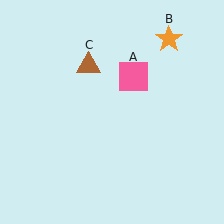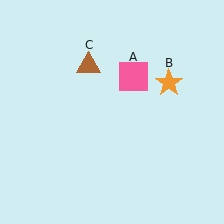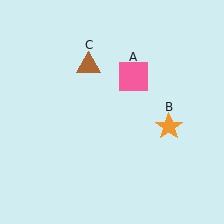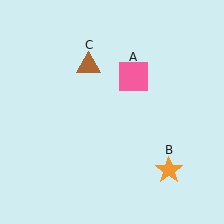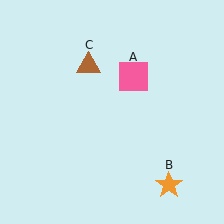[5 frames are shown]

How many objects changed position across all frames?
1 object changed position: orange star (object B).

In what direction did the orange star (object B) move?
The orange star (object B) moved down.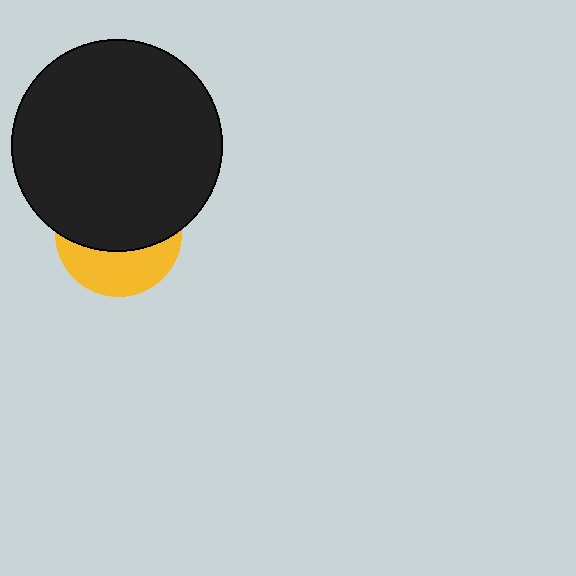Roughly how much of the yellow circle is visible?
A small part of it is visible (roughly 38%).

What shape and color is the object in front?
The object in front is a black circle.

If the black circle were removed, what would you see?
You would see the complete yellow circle.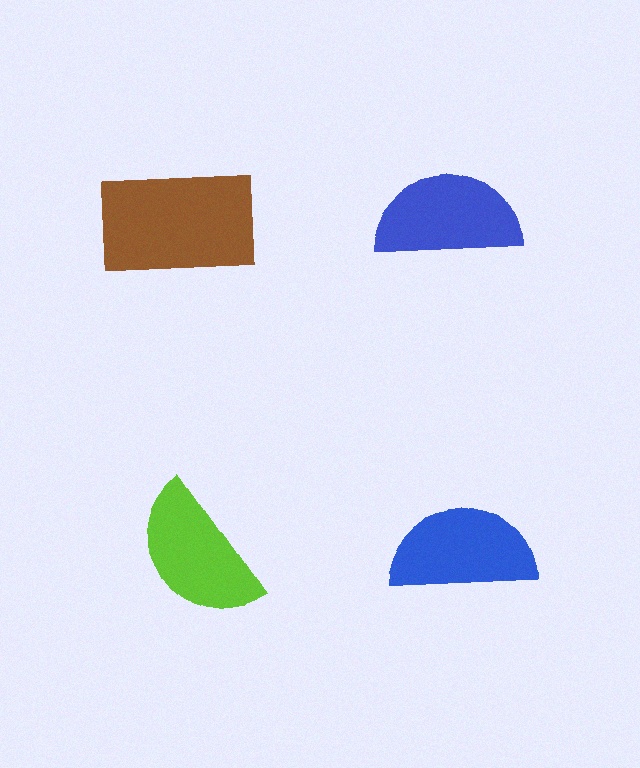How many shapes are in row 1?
2 shapes.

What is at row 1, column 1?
A brown rectangle.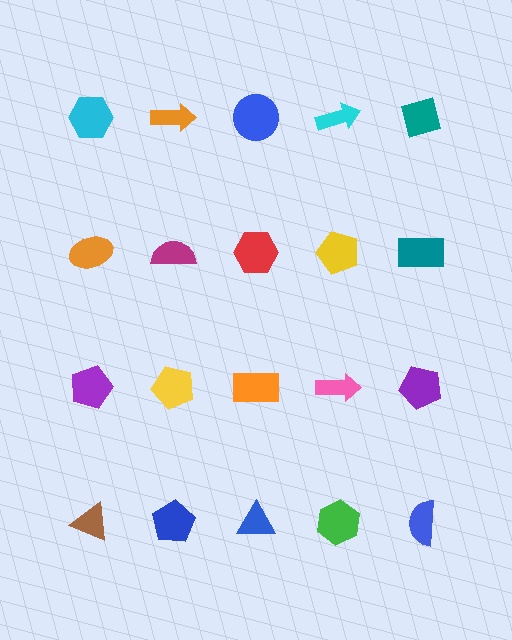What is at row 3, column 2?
A yellow pentagon.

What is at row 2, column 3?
A red hexagon.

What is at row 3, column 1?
A purple pentagon.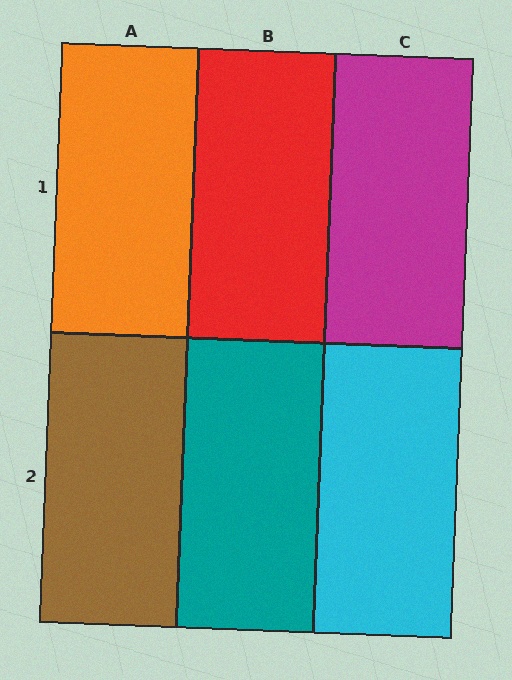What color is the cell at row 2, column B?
Teal.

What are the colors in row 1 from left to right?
Orange, red, magenta.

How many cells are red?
1 cell is red.